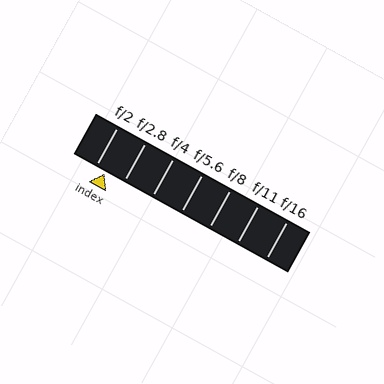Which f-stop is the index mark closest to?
The index mark is closest to f/2.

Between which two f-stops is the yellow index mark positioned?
The index mark is between f/2 and f/2.8.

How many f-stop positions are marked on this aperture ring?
There are 7 f-stop positions marked.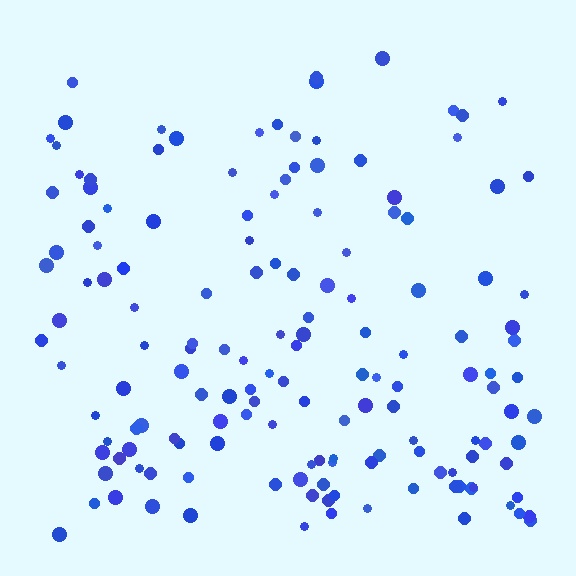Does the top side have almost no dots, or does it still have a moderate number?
Still a moderate number, just noticeably fewer than the bottom.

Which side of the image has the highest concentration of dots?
The bottom.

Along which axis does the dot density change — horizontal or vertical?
Vertical.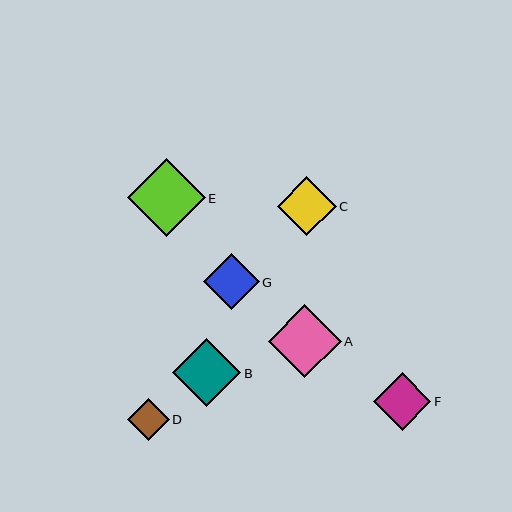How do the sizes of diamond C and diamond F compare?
Diamond C and diamond F are approximately the same size.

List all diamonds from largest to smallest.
From largest to smallest: E, A, B, C, F, G, D.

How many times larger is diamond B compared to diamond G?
Diamond B is approximately 1.2 times the size of diamond G.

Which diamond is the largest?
Diamond E is the largest with a size of approximately 77 pixels.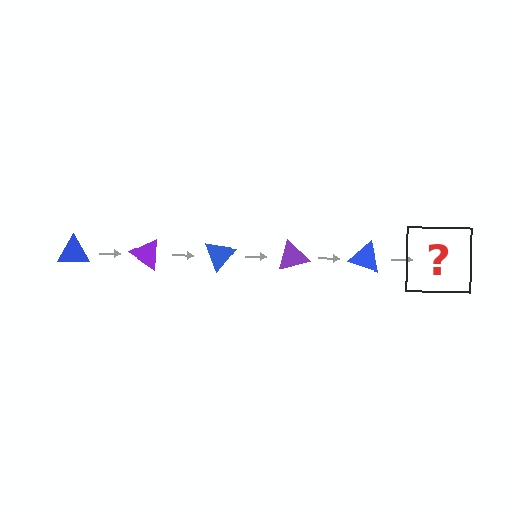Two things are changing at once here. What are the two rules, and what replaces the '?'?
The two rules are that it rotates 35 degrees each step and the color cycles through blue and purple. The '?' should be a purple triangle, rotated 175 degrees from the start.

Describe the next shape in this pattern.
It should be a purple triangle, rotated 175 degrees from the start.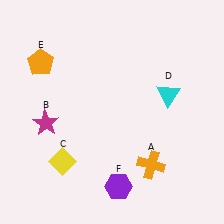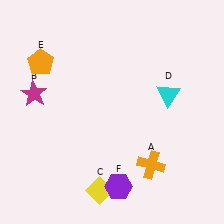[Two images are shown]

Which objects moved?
The objects that moved are: the magenta star (B), the yellow diamond (C).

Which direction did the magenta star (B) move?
The magenta star (B) moved up.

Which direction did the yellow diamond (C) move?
The yellow diamond (C) moved right.